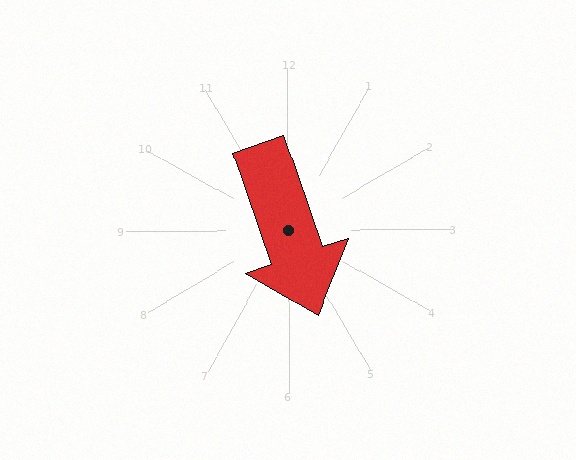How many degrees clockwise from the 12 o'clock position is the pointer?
Approximately 161 degrees.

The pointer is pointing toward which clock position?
Roughly 5 o'clock.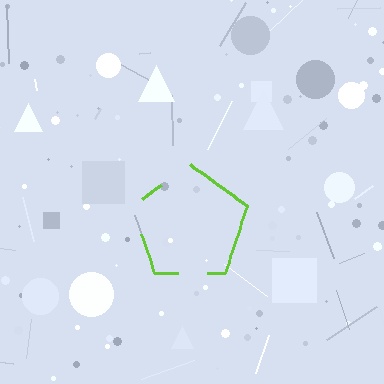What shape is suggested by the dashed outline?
The dashed outline suggests a pentagon.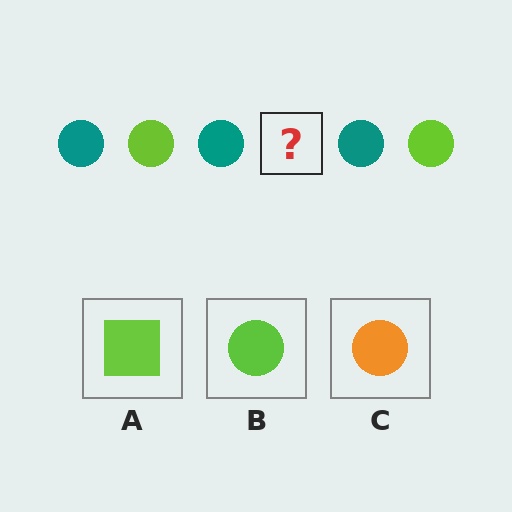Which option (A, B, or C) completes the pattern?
B.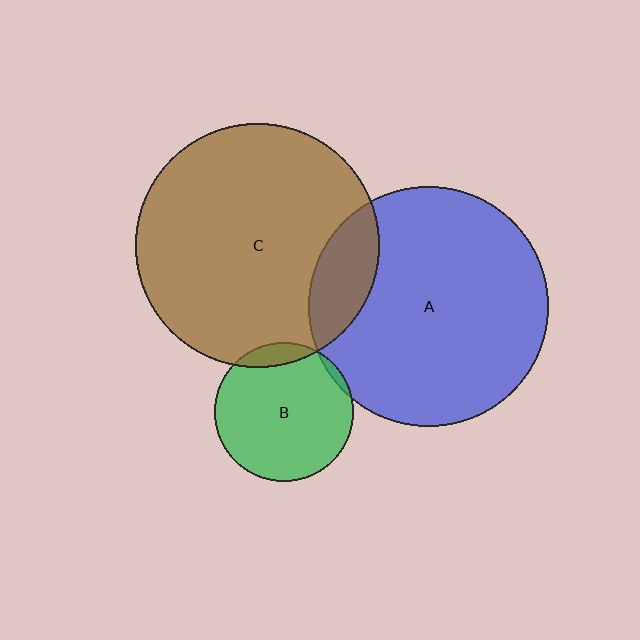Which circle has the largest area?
Circle C (brown).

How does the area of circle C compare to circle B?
Approximately 3.1 times.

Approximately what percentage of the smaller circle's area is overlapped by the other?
Approximately 15%.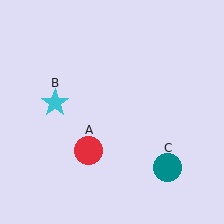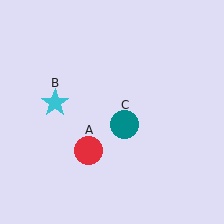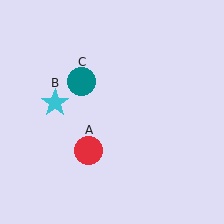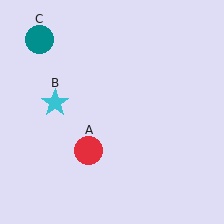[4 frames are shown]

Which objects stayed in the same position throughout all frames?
Red circle (object A) and cyan star (object B) remained stationary.